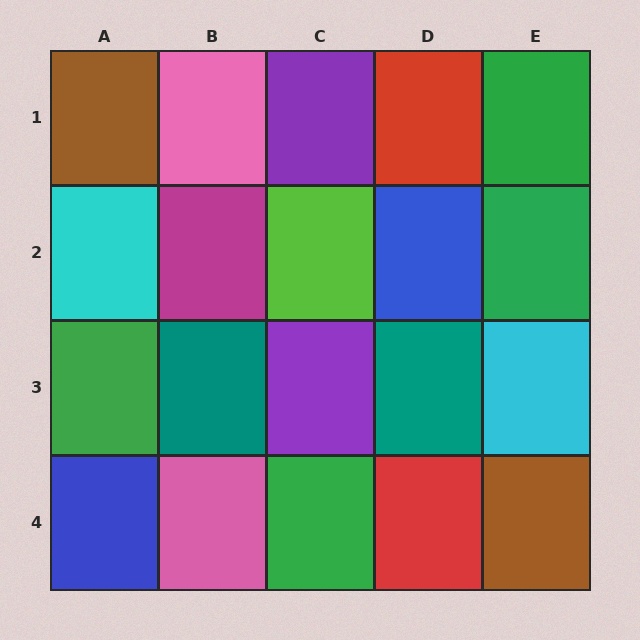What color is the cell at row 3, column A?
Green.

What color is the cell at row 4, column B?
Pink.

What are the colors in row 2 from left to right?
Cyan, magenta, lime, blue, green.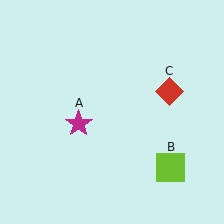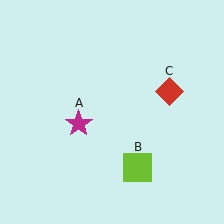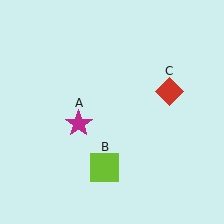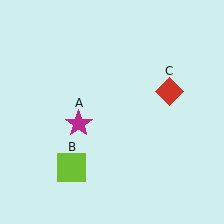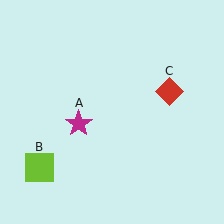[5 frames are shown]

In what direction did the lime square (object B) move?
The lime square (object B) moved left.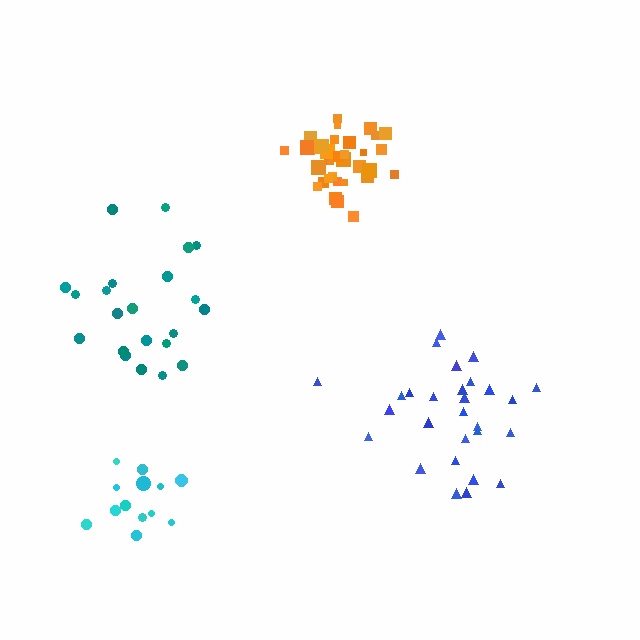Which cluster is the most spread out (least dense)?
Cyan.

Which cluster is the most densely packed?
Orange.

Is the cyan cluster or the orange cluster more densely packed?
Orange.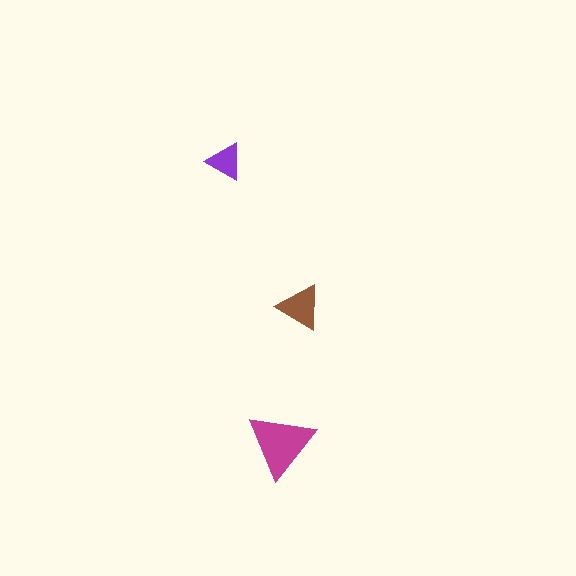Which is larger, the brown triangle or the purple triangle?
The brown one.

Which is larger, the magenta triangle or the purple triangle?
The magenta one.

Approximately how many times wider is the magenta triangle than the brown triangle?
About 1.5 times wider.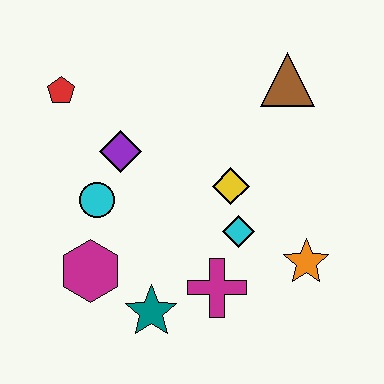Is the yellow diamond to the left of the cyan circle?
No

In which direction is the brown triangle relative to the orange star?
The brown triangle is above the orange star.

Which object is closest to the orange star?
The cyan diamond is closest to the orange star.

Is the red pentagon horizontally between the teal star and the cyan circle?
No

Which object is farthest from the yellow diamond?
The red pentagon is farthest from the yellow diamond.